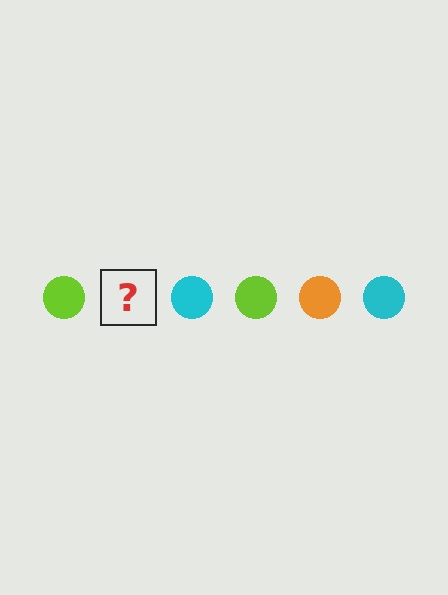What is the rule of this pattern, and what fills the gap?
The rule is that the pattern cycles through lime, orange, cyan circles. The gap should be filled with an orange circle.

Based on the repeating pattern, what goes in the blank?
The blank should be an orange circle.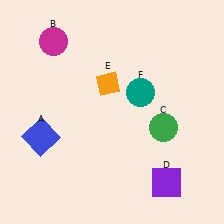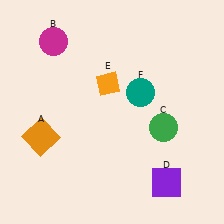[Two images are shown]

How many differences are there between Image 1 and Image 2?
There is 1 difference between the two images.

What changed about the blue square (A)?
In Image 1, A is blue. In Image 2, it changed to orange.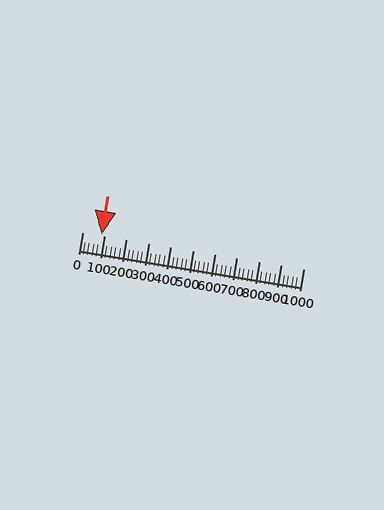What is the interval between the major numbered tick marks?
The major tick marks are spaced 100 units apart.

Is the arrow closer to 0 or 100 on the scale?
The arrow is closer to 100.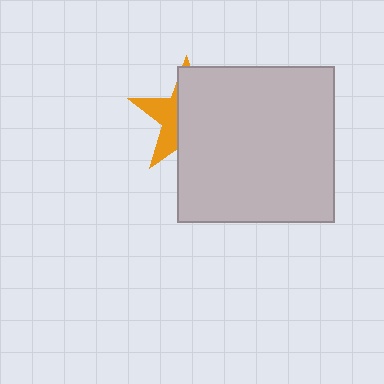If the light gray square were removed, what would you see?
You would see the complete orange star.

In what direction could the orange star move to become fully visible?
The orange star could move left. That would shift it out from behind the light gray square entirely.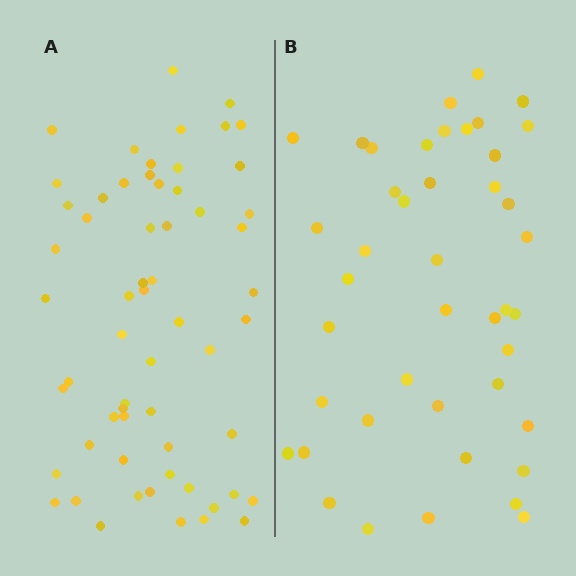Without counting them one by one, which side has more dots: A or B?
Region A (the left region) has more dots.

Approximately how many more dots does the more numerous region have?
Region A has approximately 15 more dots than region B.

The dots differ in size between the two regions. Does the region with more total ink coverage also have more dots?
No. Region B has more total ink coverage because its dots are larger, but region A actually contains more individual dots. Total area can be misleading — the number of items is what matters here.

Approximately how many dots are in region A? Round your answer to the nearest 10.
About 60 dots.